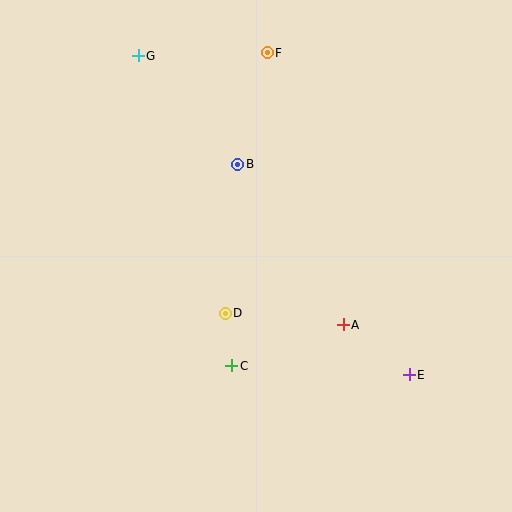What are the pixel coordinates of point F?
Point F is at (267, 53).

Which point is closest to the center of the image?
Point D at (225, 313) is closest to the center.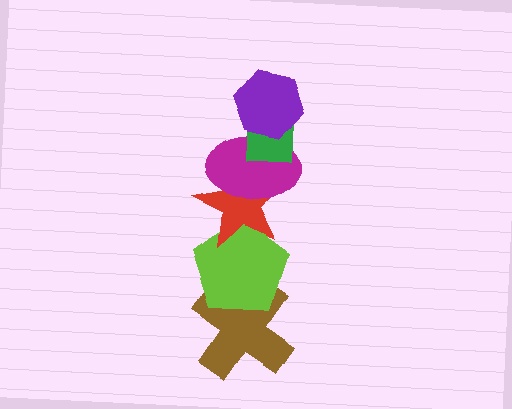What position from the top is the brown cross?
The brown cross is 6th from the top.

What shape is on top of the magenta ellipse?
The green rectangle is on top of the magenta ellipse.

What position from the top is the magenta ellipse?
The magenta ellipse is 3rd from the top.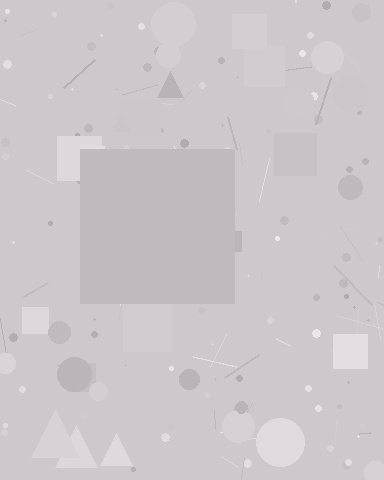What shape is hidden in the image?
A square is hidden in the image.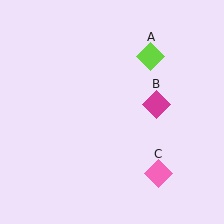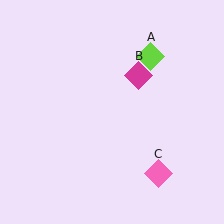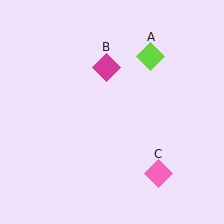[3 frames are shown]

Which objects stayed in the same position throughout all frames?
Lime diamond (object A) and pink diamond (object C) remained stationary.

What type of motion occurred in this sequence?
The magenta diamond (object B) rotated counterclockwise around the center of the scene.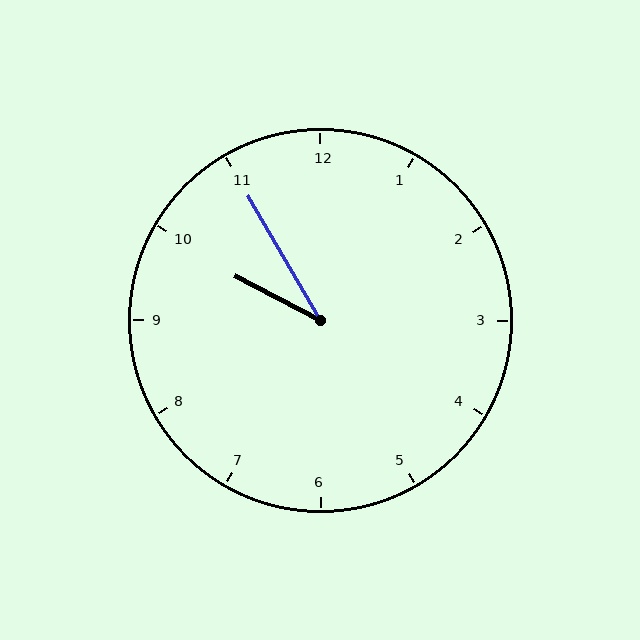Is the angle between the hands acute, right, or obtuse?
It is acute.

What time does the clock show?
9:55.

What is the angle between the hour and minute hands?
Approximately 32 degrees.